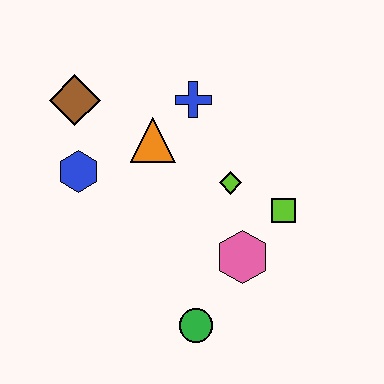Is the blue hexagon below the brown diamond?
Yes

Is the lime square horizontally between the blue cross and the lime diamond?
No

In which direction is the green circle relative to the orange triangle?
The green circle is below the orange triangle.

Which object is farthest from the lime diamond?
The brown diamond is farthest from the lime diamond.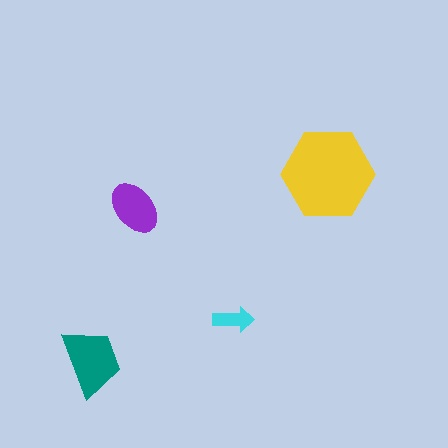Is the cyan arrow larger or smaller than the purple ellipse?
Smaller.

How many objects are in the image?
There are 4 objects in the image.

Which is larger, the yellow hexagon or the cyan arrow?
The yellow hexagon.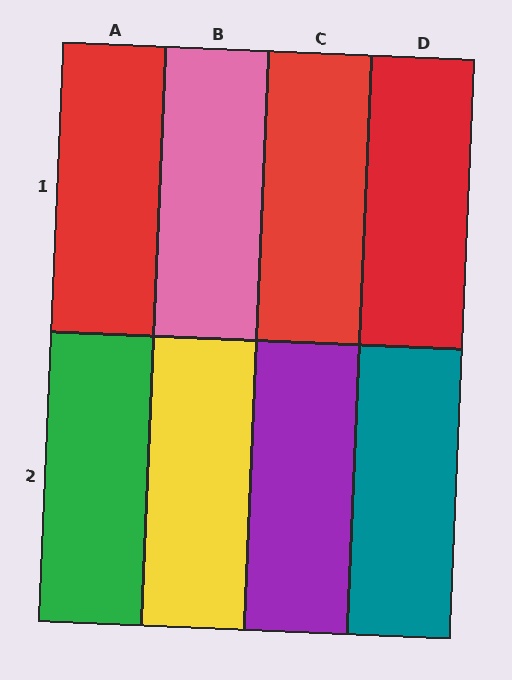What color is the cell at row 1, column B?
Pink.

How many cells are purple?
1 cell is purple.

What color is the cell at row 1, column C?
Red.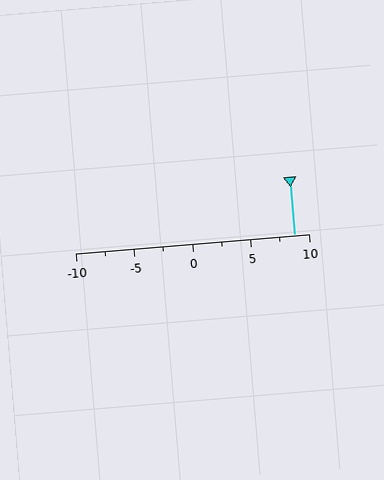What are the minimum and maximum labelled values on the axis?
The axis runs from -10 to 10.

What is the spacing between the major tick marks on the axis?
The major ticks are spaced 5 apart.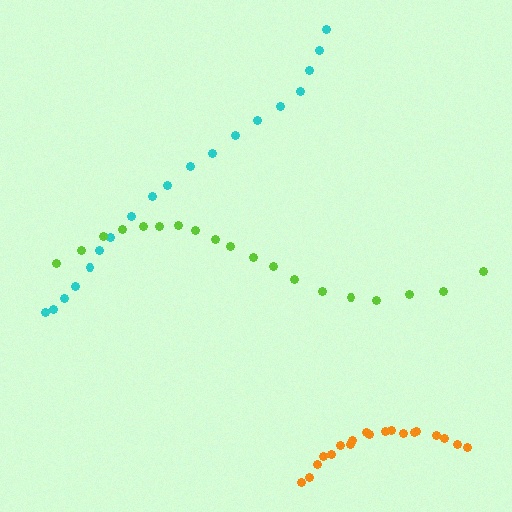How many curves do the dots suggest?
There are 3 distinct paths.